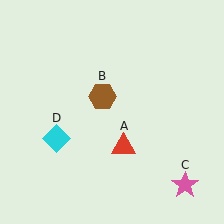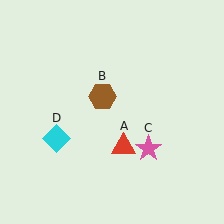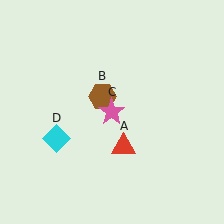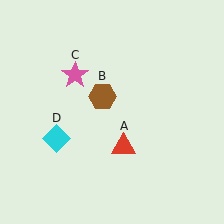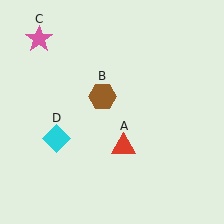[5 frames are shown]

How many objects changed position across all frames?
1 object changed position: pink star (object C).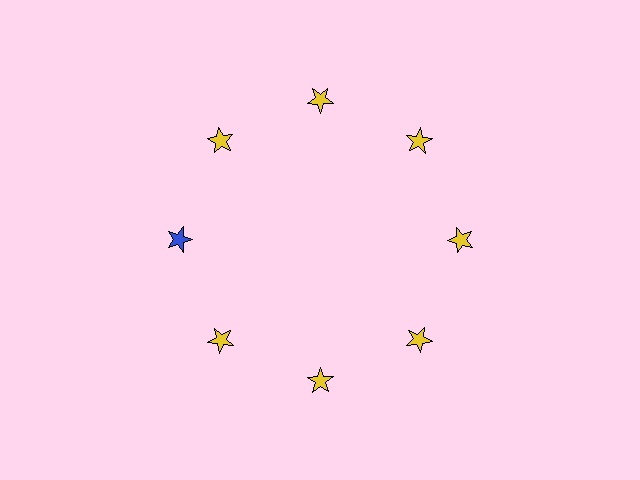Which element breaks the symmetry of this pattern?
The blue star at roughly the 9 o'clock position breaks the symmetry. All other shapes are yellow stars.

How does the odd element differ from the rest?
It has a different color: blue instead of yellow.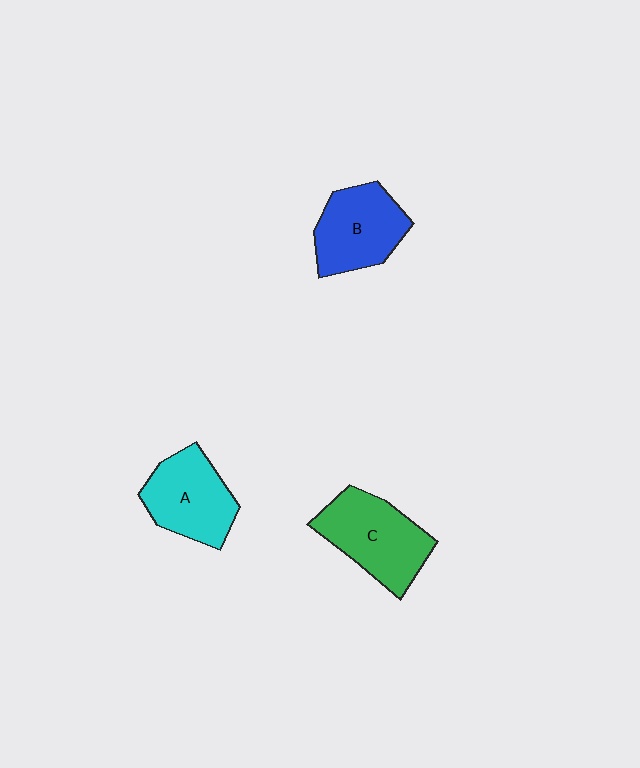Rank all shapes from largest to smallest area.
From largest to smallest: C (green), B (blue), A (cyan).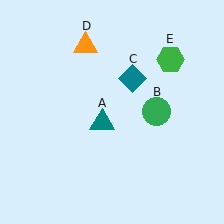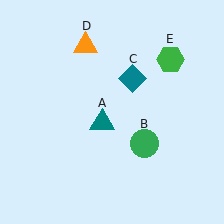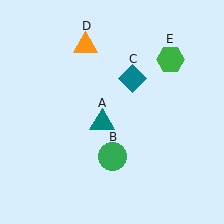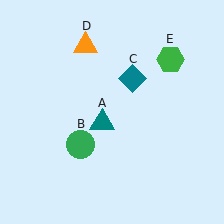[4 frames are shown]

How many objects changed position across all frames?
1 object changed position: green circle (object B).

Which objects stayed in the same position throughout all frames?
Teal triangle (object A) and teal diamond (object C) and orange triangle (object D) and green hexagon (object E) remained stationary.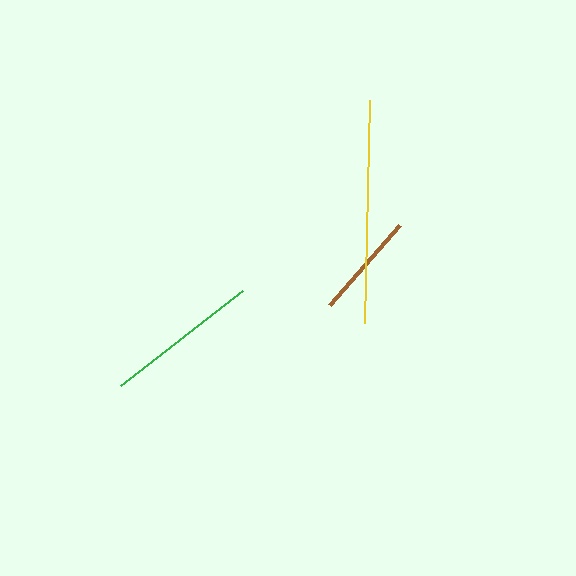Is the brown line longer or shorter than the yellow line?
The yellow line is longer than the brown line.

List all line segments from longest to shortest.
From longest to shortest: yellow, green, brown.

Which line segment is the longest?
The yellow line is the longest at approximately 223 pixels.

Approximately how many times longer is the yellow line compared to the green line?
The yellow line is approximately 1.4 times the length of the green line.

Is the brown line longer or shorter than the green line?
The green line is longer than the brown line.